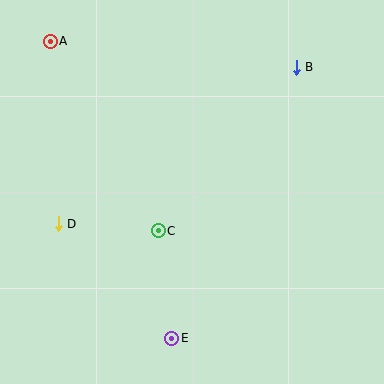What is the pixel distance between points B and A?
The distance between B and A is 248 pixels.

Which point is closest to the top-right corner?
Point B is closest to the top-right corner.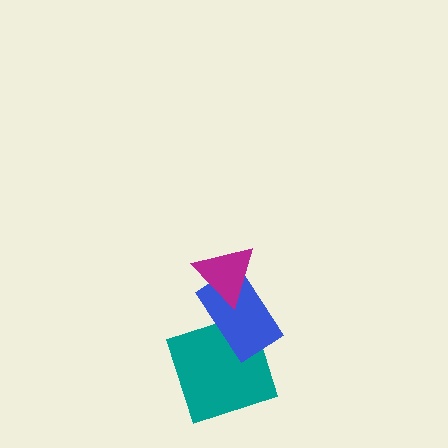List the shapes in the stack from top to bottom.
From top to bottom: the magenta triangle, the blue rectangle, the teal square.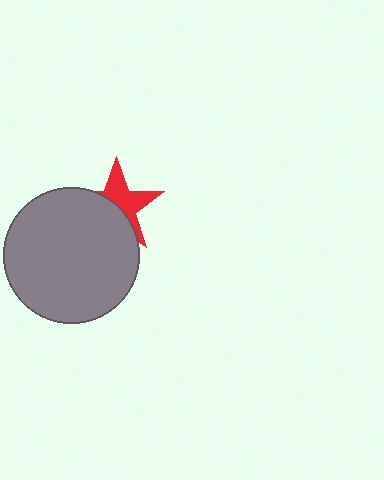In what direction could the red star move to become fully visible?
The red star could move toward the upper-right. That would shift it out from behind the gray circle entirely.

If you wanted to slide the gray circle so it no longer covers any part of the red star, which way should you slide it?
Slide it toward the lower-left — that is the most direct way to separate the two shapes.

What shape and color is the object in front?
The object in front is a gray circle.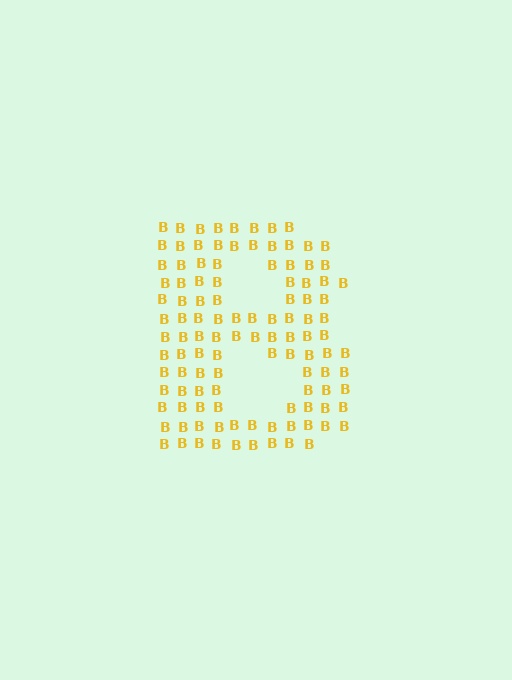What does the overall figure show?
The overall figure shows the letter B.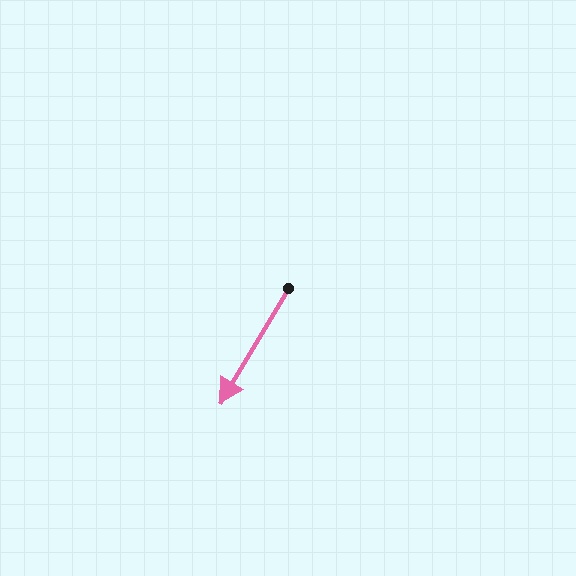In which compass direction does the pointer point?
Southwest.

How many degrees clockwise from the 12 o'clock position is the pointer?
Approximately 211 degrees.